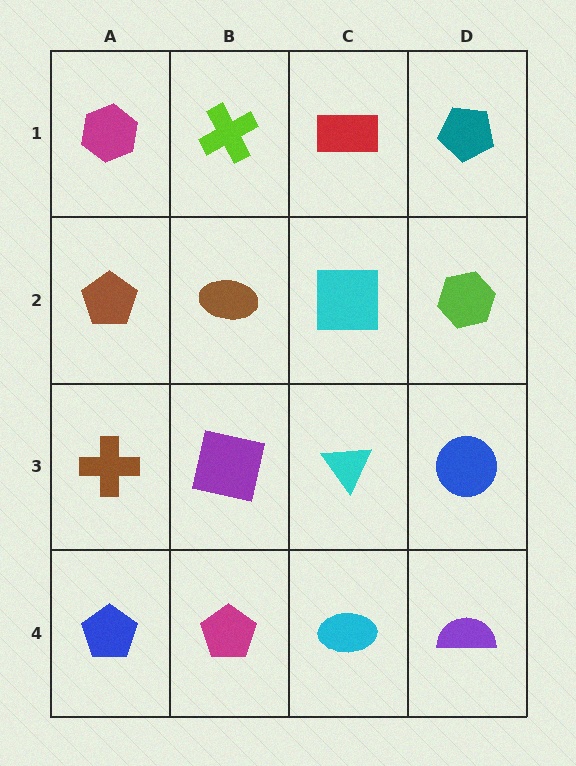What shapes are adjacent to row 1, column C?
A cyan square (row 2, column C), a lime cross (row 1, column B), a teal pentagon (row 1, column D).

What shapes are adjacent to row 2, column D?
A teal pentagon (row 1, column D), a blue circle (row 3, column D), a cyan square (row 2, column C).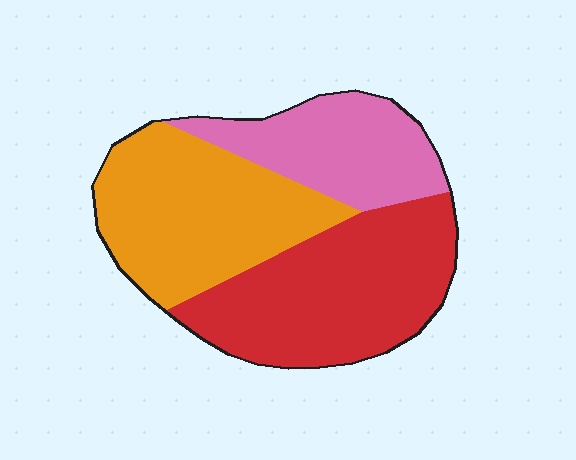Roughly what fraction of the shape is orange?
Orange takes up between a quarter and a half of the shape.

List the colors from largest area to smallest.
From largest to smallest: red, orange, pink.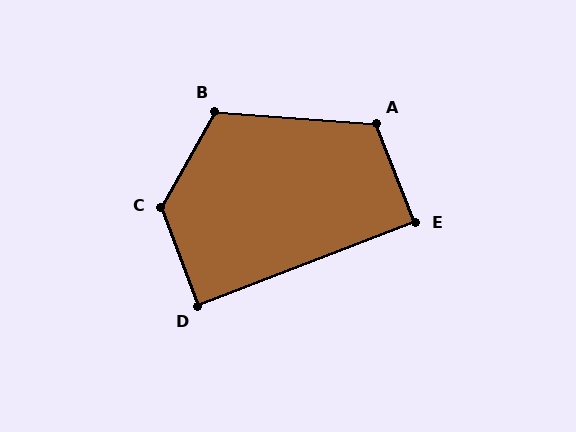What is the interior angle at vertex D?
Approximately 90 degrees (approximately right).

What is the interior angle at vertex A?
Approximately 116 degrees (obtuse).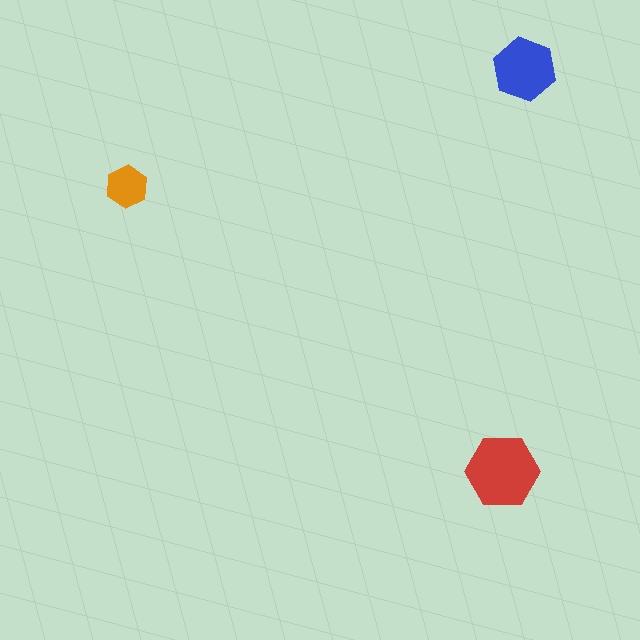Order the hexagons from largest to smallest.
the red one, the blue one, the orange one.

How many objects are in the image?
There are 3 objects in the image.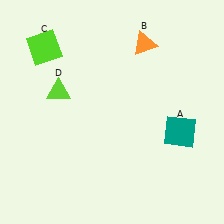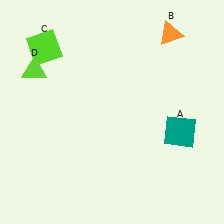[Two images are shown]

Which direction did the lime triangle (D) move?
The lime triangle (D) moved left.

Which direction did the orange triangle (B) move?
The orange triangle (B) moved right.